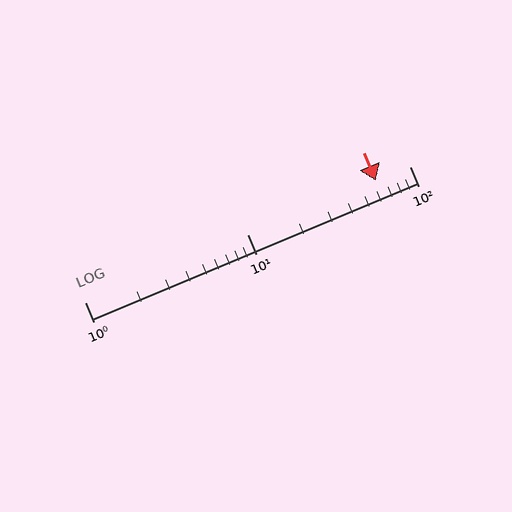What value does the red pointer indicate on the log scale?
The pointer indicates approximately 62.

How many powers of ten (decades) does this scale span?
The scale spans 2 decades, from 1 to 100.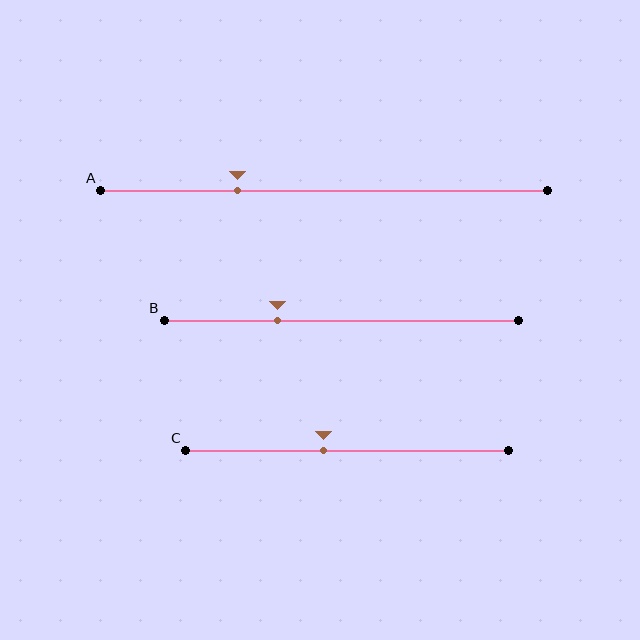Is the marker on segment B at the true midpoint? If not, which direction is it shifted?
No, the marker on segment B is shifted to the left by about 18% of the segment length.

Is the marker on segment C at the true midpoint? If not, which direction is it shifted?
No, the marker on segment C is shifted to the left by about 7% of the segment length.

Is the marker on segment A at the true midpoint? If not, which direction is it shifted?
No, the marker on segment A is shifted to the left by about 20% of the segment length.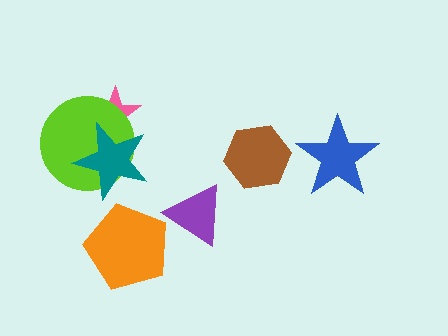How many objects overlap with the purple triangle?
0 objects overlap with the purple triangle.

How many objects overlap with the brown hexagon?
0 objects overlap with the brown hexagon.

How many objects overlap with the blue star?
0 objects overlap with the blue star.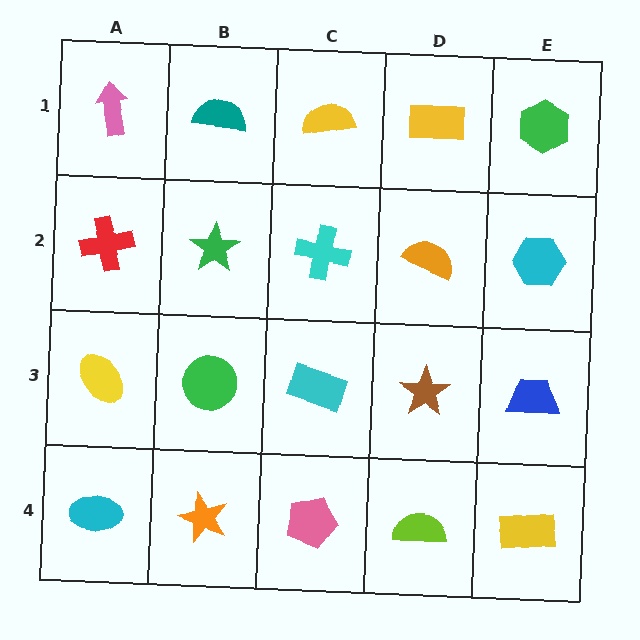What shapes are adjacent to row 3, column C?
A cyan cross (row 2, column C), a pink pentagon (row 4, column C), a green circle (row 3, column B), a brown star (row 3, column D).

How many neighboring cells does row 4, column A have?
2.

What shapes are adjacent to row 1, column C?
A cyan cross (row 2, column C), a teal semicircle (row 1, column B), a yellow rectangle (row 1, column D).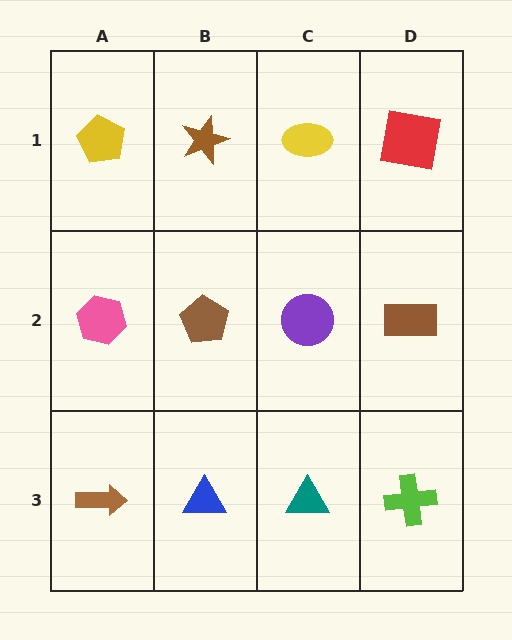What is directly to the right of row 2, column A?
A brown pentagon.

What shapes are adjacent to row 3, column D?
A brown rectangle (row 2, column D), a teal triangle (row 3, column C).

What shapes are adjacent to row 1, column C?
A purple circle (row 2, column C), a brown star (row 1, column B), a red square (row 1, column D).